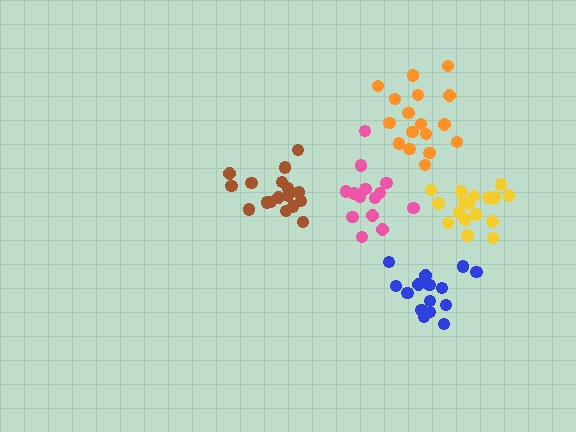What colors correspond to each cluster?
The clusters are colored: brown, orange, pink, blue, yellow.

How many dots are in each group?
Group 1: 17 dots, Group 2: 17 dots, Group 3: 14 dots, Group 4: 16 dots, Group 5: 18 dots (82 total).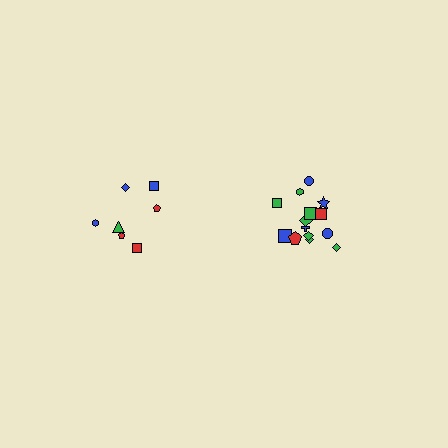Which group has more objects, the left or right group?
The right group.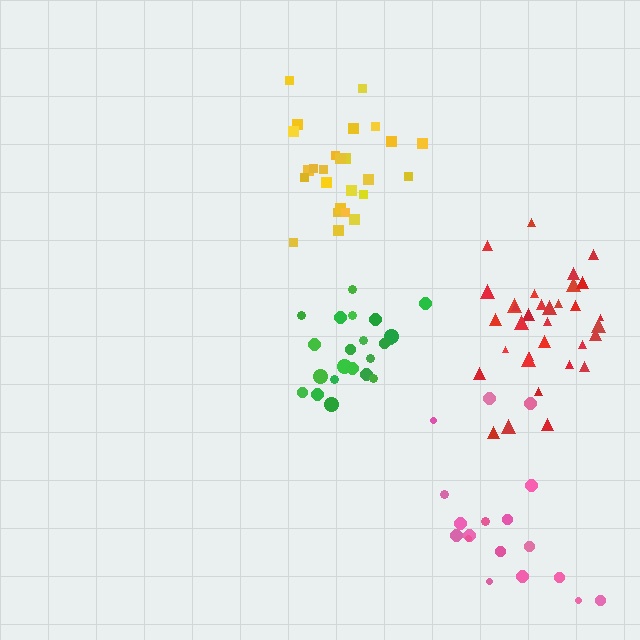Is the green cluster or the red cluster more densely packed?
Green.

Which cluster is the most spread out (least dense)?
Pink.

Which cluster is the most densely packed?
Green.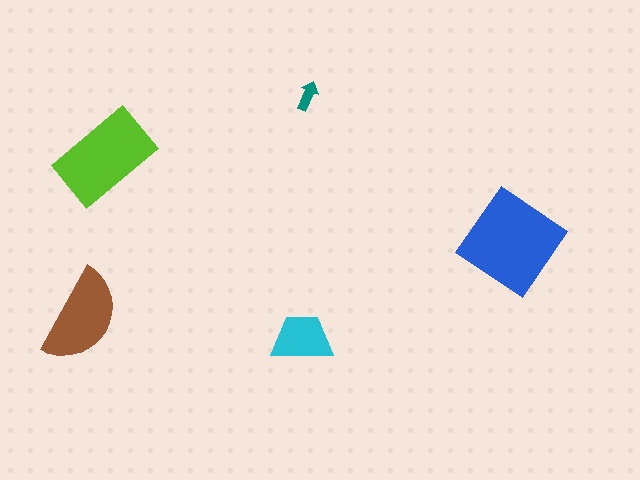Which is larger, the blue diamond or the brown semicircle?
The blue diamond.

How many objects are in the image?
There are 5 objects in the image.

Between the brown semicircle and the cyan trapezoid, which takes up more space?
The brown semicircle.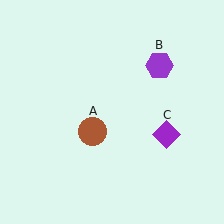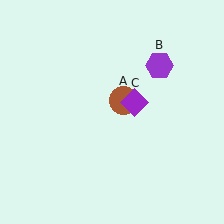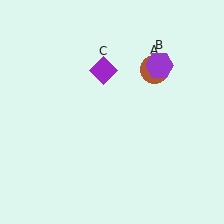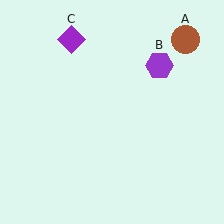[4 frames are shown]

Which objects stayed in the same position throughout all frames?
Purple hexagon (object B) remained stationary.